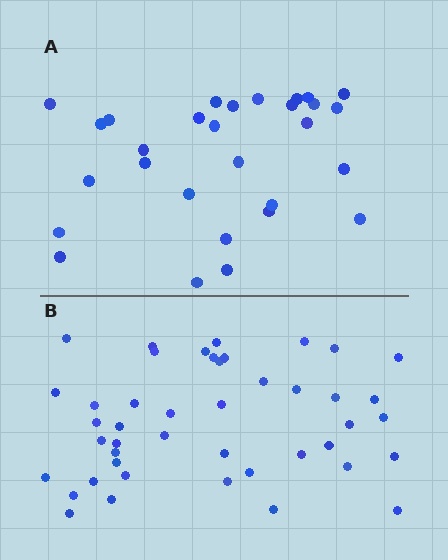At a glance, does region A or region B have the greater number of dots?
Region B (the bottom region) has more dots.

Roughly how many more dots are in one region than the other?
Region B has approximately 15 more dots than region A.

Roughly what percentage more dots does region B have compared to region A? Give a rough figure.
About 50% more.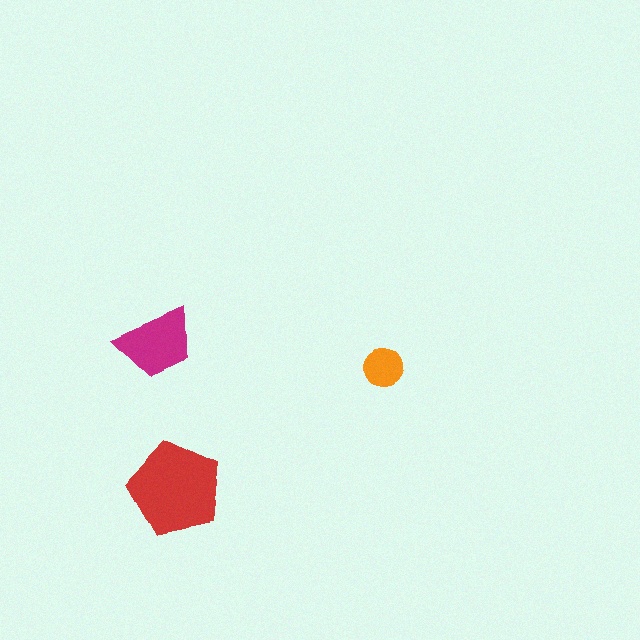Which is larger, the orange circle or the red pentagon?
The red pentagon.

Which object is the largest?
The red pentagon.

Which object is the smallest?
The orange circle.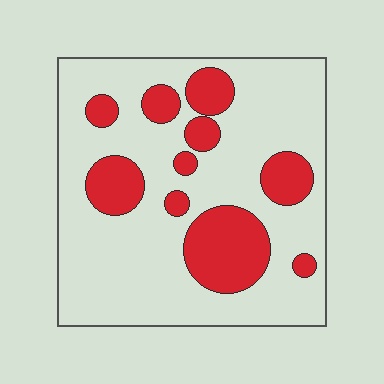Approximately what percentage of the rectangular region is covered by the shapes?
Approximately 25%.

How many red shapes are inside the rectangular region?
10.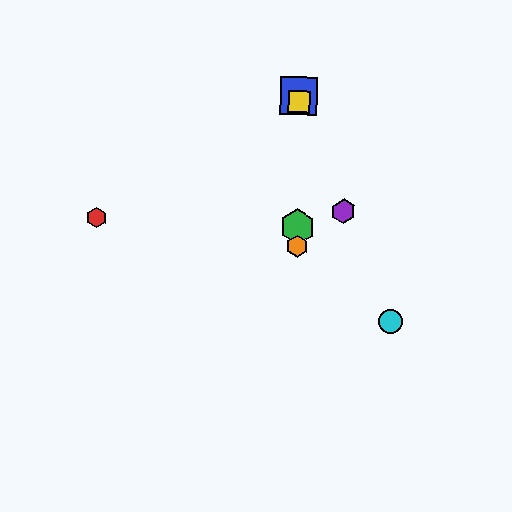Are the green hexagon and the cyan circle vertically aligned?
No, the green hexagon is at x≈298 and the cyan circle is at x≈391.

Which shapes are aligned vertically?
The blue square, the green hexagon, the yellow square, the orange hexagon are aligned vertically.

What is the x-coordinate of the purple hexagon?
The purple hexagon is at x≈344.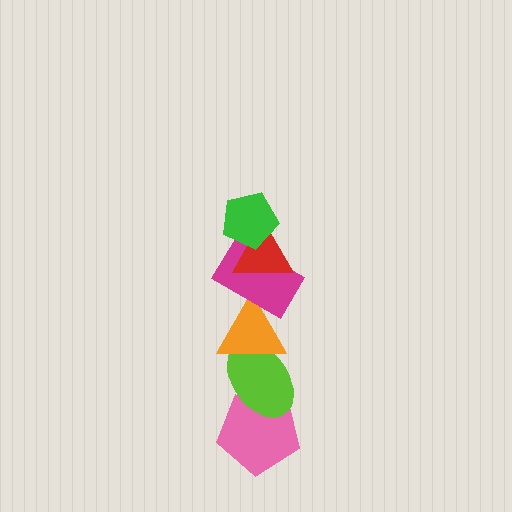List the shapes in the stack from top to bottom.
From top to bottom: the green pentagon, the red triangle, the magenta rectangle, the orange triangle, the lime ellipse, the pink pentagon.